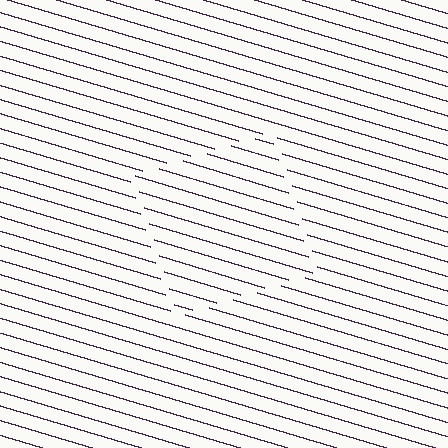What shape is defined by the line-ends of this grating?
An illusory square. The interior of the shape contains the same grating, shifted by half a period — the contour is defined by the phase discontinuity where line-ends from the inner and outer gratings abut.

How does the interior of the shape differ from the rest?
The interior of the shape contains the same grating, shifted by half a period — the contour is defined by the phase discontinuity where line-ends from the inner and outer gratings abut.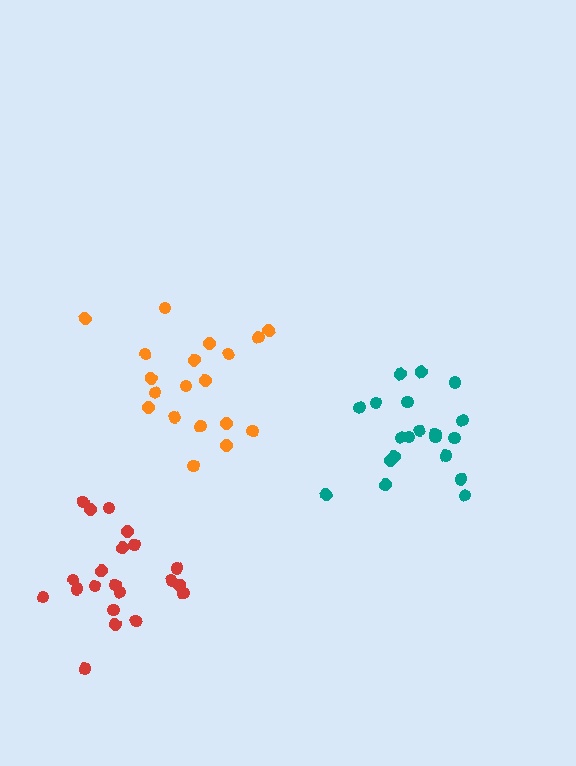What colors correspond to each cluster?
The clusters are colored: teal, orange, red.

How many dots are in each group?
Group 1: 20 dots, Group 2: 19 dots, Group 3: 21 dots (60 total).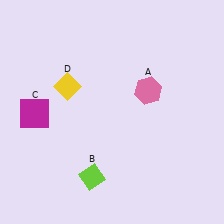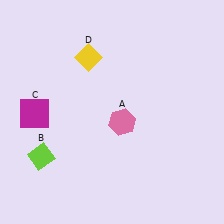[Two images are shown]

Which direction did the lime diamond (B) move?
The lime diamond (B) moved left.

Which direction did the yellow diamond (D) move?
The yellow diamond (D) moved up.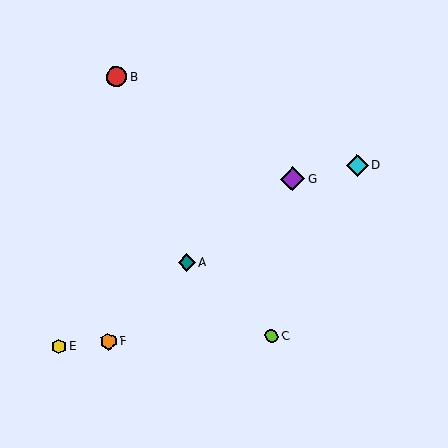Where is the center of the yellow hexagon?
The center of the yellow hexagon is at (59, 346).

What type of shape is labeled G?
Shape G is a purple diamond.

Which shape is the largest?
The purple diamond (labeled G) is the largest.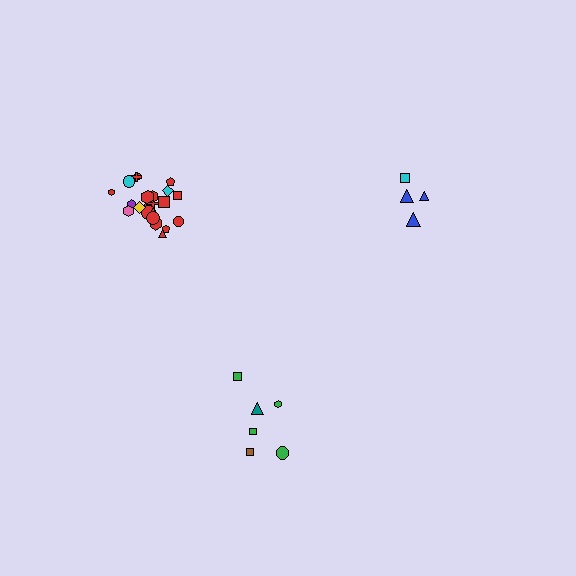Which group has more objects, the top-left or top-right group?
The top-left group.